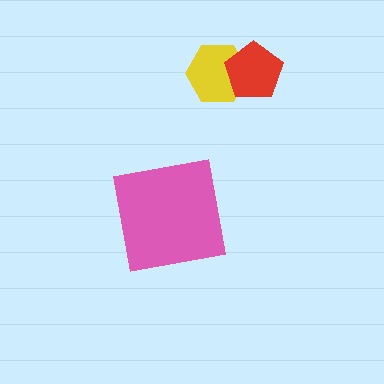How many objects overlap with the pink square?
0 objects overlap with the pink square.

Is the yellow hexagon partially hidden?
Yes, it is partially covered by another shape.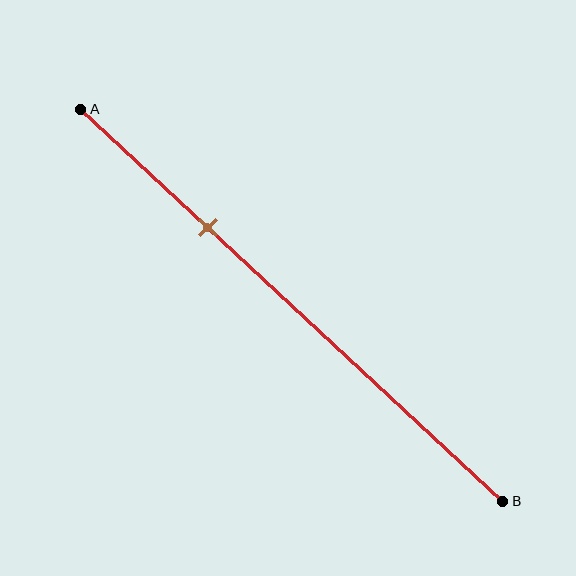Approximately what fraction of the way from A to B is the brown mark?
The brown mark is approximately 30% of the way from A to B.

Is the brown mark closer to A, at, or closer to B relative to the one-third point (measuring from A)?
The brown mark is closer to point A than the one-third point of segment AB.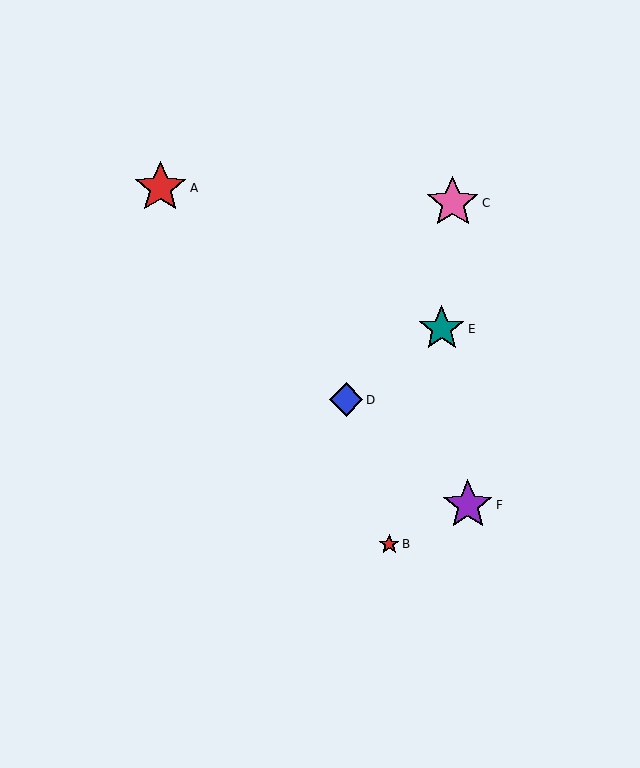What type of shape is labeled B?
Shape B is a red star.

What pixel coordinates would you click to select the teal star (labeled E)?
Click at (442, 329) to select the teal star E.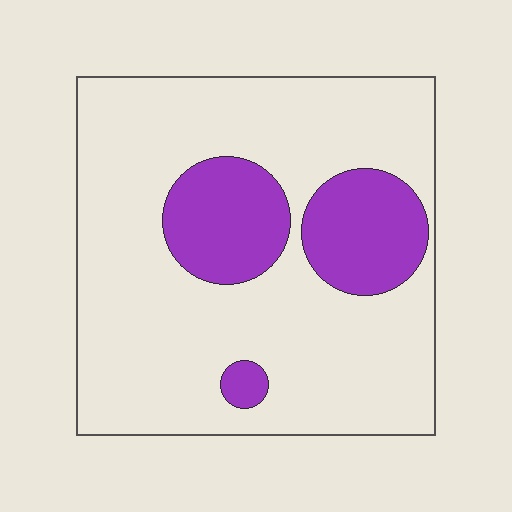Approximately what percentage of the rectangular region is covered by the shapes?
Approximately 20%.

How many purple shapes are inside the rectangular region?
3.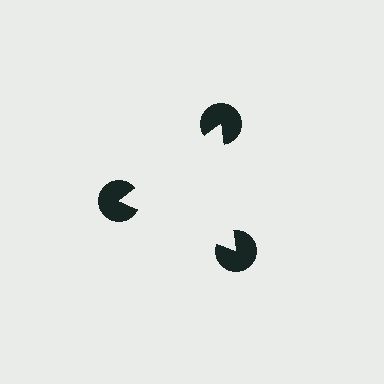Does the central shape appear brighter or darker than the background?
It typically appears slightly brighter than the background, even though no actual brightness change is drawn.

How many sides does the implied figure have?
3 sides.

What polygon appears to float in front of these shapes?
An illusory triangle — its edges are inferred from the aligned wedge cuts in the pac-man discs, not physically drawn.